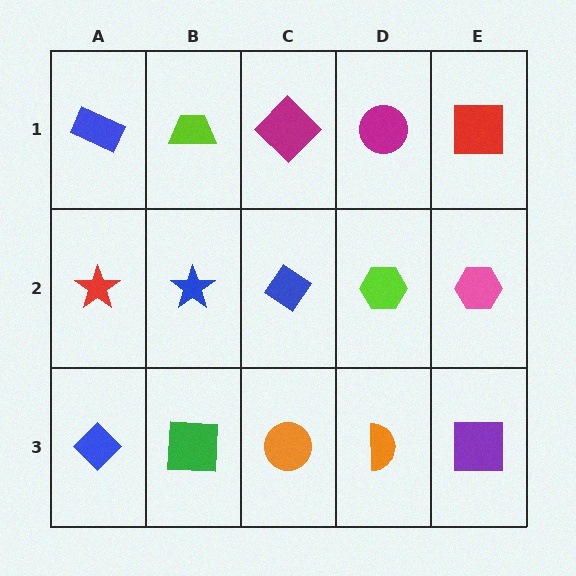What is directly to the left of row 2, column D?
A blue diamond.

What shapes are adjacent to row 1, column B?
A blue star (row 2, column B), a blue rectangle (row 1, column A), a magenta diamond (row 1, column C).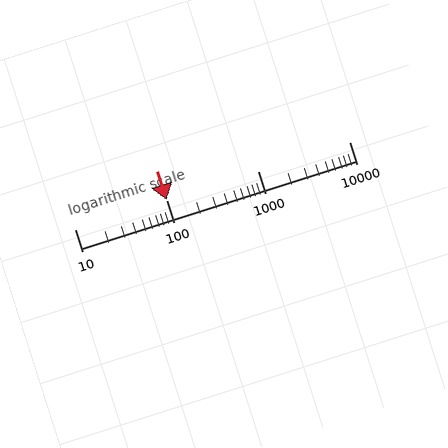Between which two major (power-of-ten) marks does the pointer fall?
The pointer is between 100 and 1000.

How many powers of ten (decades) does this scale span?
The scale spans 3 decades, from 10 to 10000.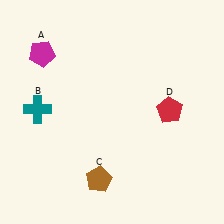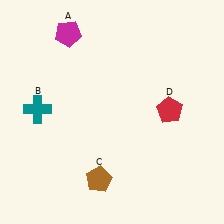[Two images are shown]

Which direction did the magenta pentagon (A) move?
The magenta pentagon (A) moved right.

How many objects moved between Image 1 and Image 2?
1 object moved between the two images.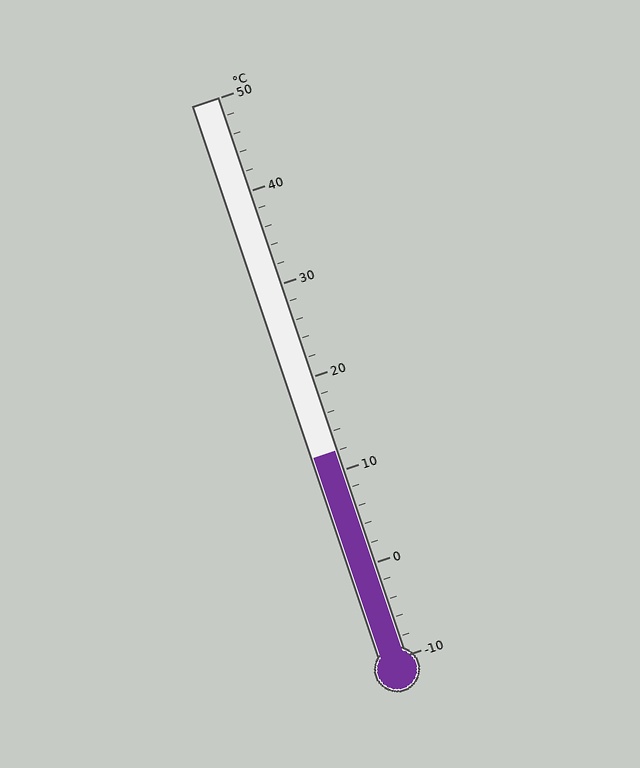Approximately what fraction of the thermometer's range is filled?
The thermometer is filled to approximately 35% of its range.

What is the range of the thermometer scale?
The thermometer scale ranges from -10°C to 50°C.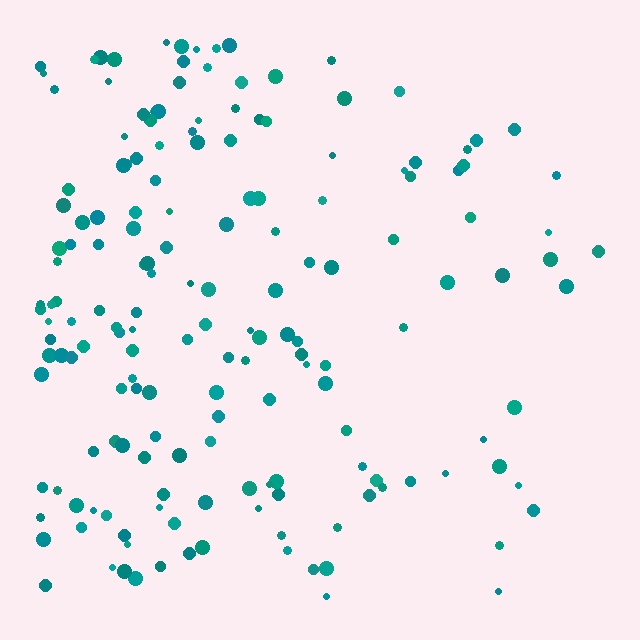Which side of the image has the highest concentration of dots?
The left.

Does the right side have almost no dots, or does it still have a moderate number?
Still a moderate number, just noticeably fewer than the left.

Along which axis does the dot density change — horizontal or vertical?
Horizontal.